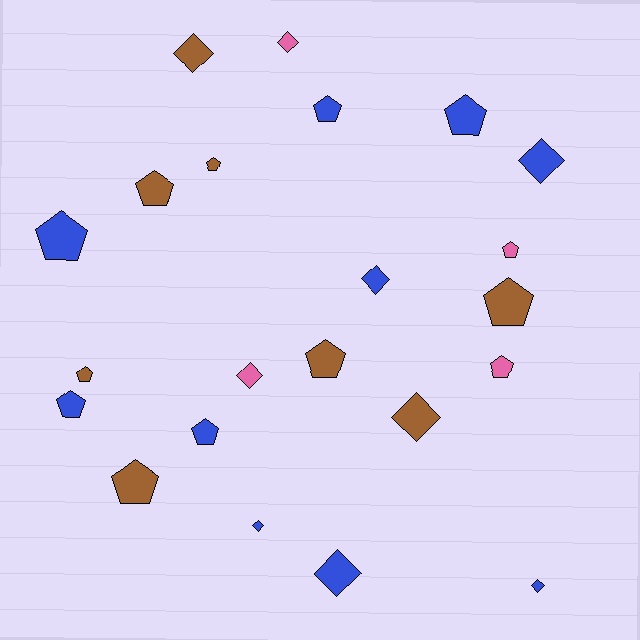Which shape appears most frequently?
Pentagon, with 13 objects.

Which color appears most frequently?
Blue, with 10 objects.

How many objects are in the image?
There are 22 objects.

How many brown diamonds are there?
There are 2 brown diamonds.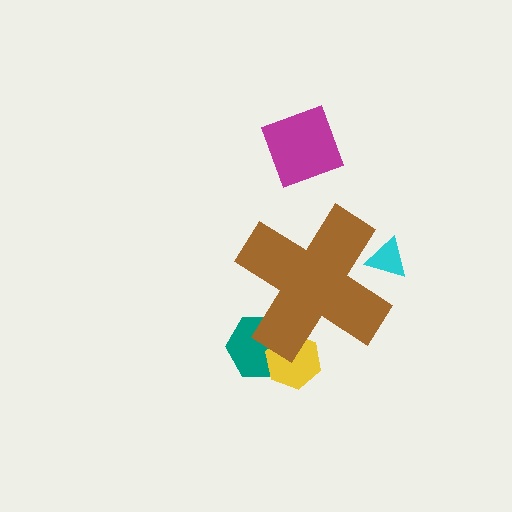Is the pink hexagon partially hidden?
No, the pink hexagon is fully visible.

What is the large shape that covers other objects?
A brown cross.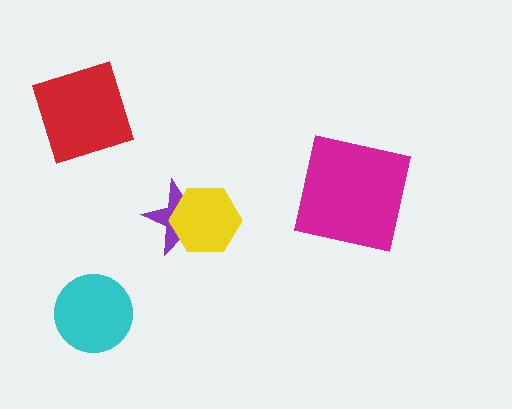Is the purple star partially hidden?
Yes, it is partially covered by another shape.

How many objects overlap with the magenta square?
0 objects overlap with the magenta square.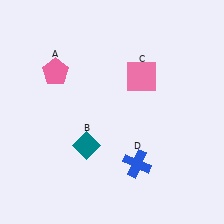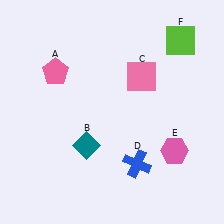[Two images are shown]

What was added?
A pink hexagon (E), a lime square (F) were added in Image 2.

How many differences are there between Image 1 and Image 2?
There are 2 differences between the two images.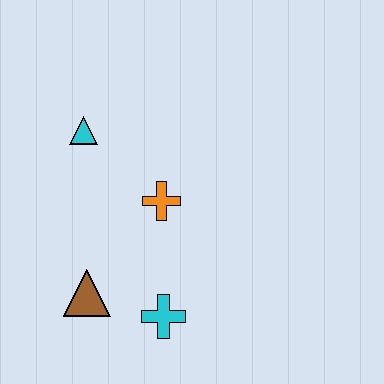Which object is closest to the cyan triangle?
The orange cross is closest to the cyan triangle.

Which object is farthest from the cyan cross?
The cyan triangle is farthest from the cyan cross.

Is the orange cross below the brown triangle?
No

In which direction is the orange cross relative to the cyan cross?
The orange cross is above the cyan cross.